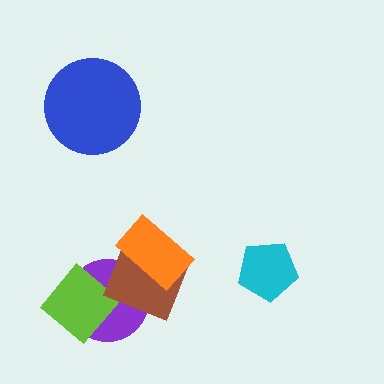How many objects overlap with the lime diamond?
2 objects overlap with the lime diamond.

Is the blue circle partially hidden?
No, no other shape covers it.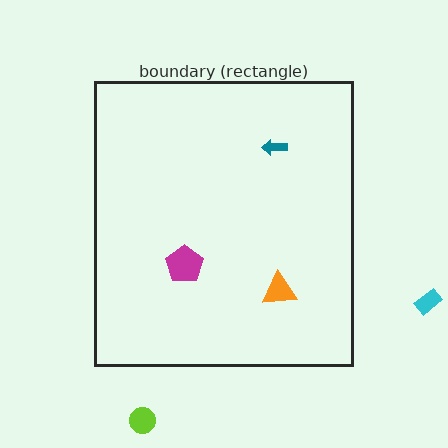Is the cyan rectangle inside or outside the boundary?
Outside.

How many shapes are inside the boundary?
3 inside, 2 outside.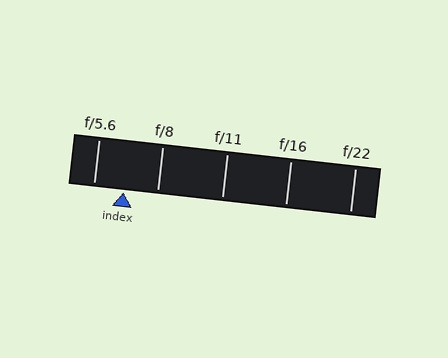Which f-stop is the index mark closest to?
The index mark is closest to f/5.6.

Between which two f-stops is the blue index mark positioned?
The index mark is between f/5.6 and f/8.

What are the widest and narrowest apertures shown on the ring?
The widest aperture shown is f/5.6 and the narrowest is f/22.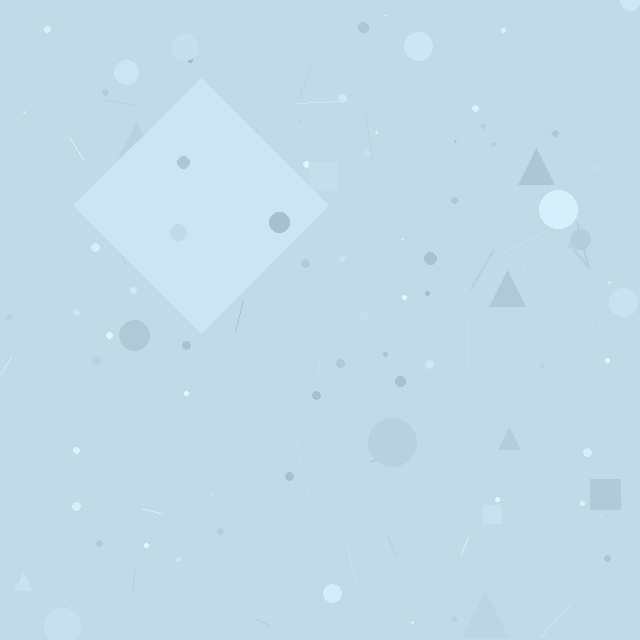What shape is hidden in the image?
A diamond is hidden in the image.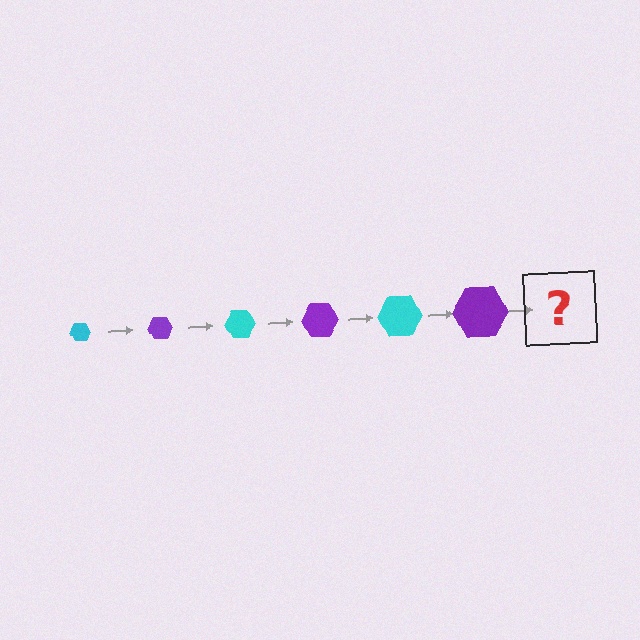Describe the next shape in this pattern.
It should be a cyan hexagon, larger than the previous one.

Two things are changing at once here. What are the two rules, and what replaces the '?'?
The two rules are that the hexagon grows larger each step and the color cycles through cyan and purple. The '?' should be a cyan hexagon, larger than the previous one.